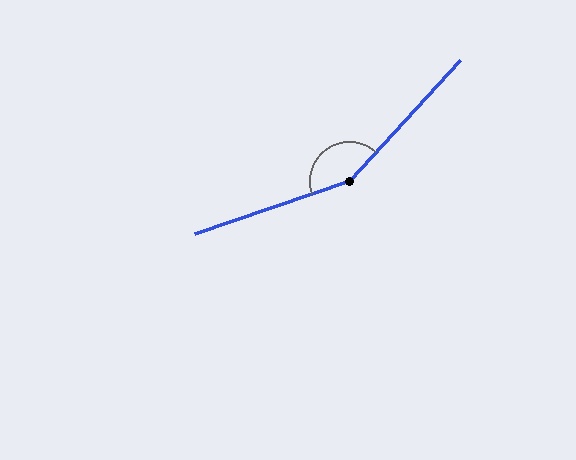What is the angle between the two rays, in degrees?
Approximately 151 degrees.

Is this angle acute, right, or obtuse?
It is obtuse.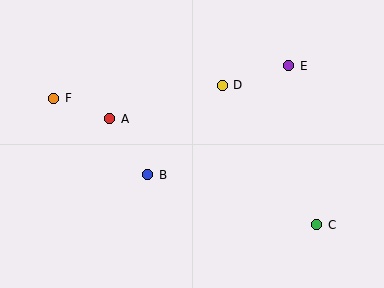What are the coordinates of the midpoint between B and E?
The midpoint between B and E is at (218, 120).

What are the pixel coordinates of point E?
Point E is at (289, 66).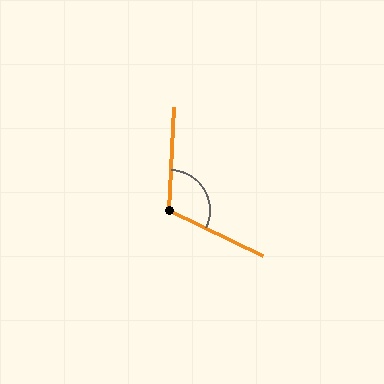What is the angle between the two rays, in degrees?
Approximately 113 degrees.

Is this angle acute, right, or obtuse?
It is obtuse.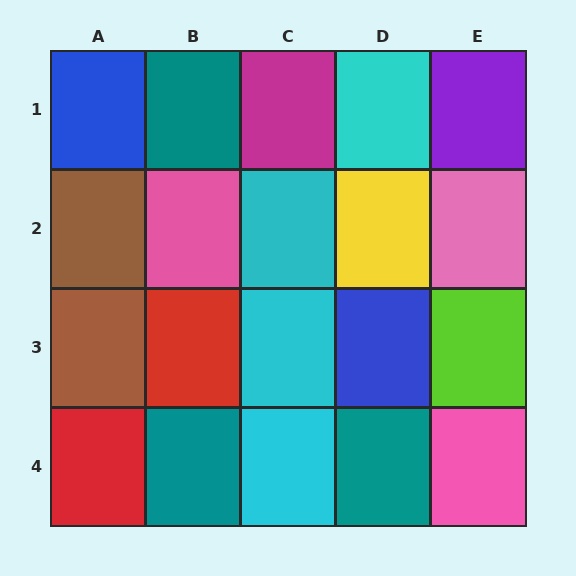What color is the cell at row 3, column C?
Cyan.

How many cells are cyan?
4 cells are cyan.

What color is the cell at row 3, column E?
Lime.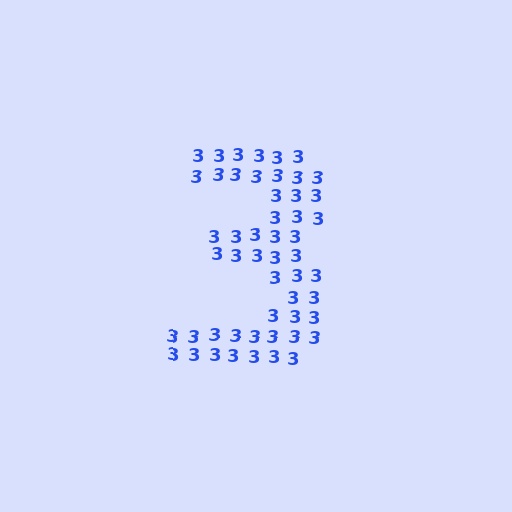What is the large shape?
The large shape is the digit 3.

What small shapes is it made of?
It is made of small digit 3's.